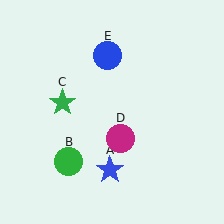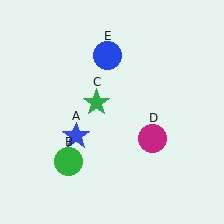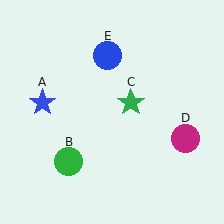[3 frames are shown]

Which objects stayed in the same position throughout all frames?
Green circle (object B) and blue circle (object E) remained stationary.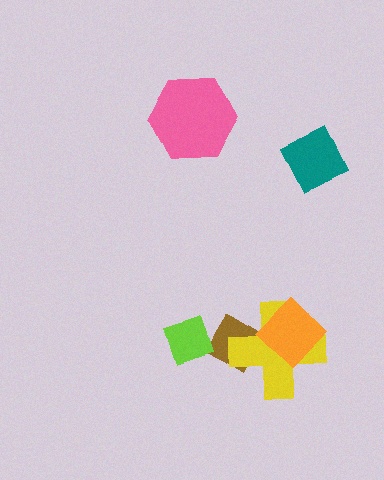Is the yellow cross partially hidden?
Yes, it is partially covered by another shape.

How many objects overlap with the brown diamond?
3 objects overlap with the brown diamond.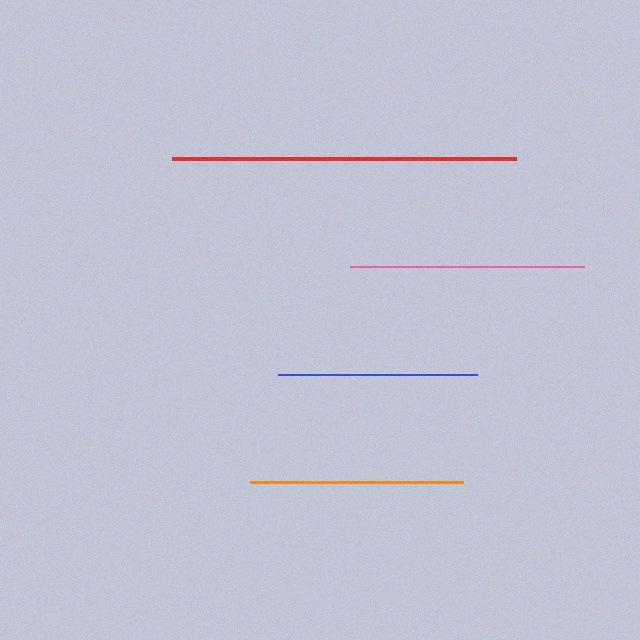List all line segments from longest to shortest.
From longest to shortest: red, pink, orange, blue.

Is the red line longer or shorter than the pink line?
The red line is longer than the pink line.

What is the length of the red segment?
The red segment is approximately 344 pixels long.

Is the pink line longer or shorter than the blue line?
The pink line is longer than the blue line.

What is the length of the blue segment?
The blue segment is approximately 199 pixels long.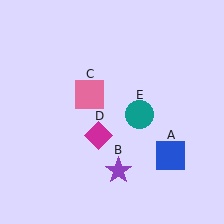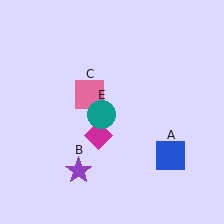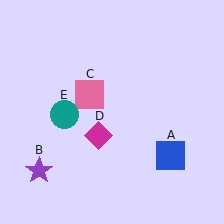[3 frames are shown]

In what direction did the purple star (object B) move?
The purple star (object B) moved left.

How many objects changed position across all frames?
2 objects changed position: purple star (object B), teal circle (object E).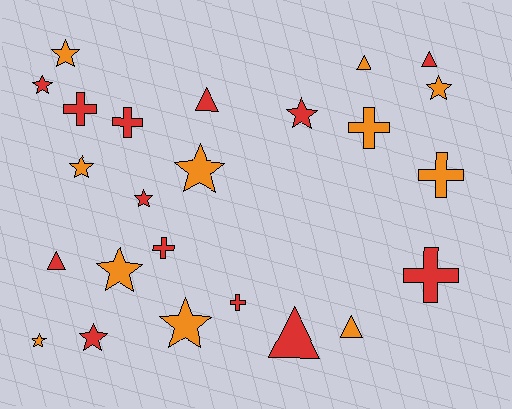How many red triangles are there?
There are 4 red triangles.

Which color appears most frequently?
Red, with 13 objects.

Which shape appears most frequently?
Star, with 11 objects.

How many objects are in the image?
There are 24 objects.